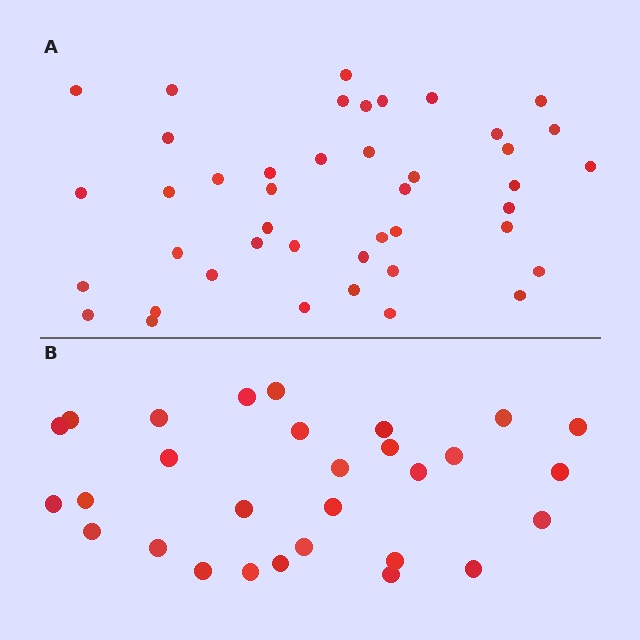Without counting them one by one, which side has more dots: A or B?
Region A (the top region) has more dots.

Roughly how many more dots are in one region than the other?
Region A has approximately 15 more dots than region B.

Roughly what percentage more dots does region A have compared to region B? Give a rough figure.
About 50% more.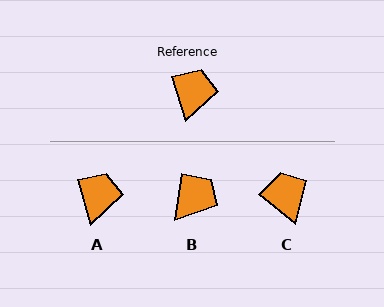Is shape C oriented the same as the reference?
No, it is off by about 34 degrees.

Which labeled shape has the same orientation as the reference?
A.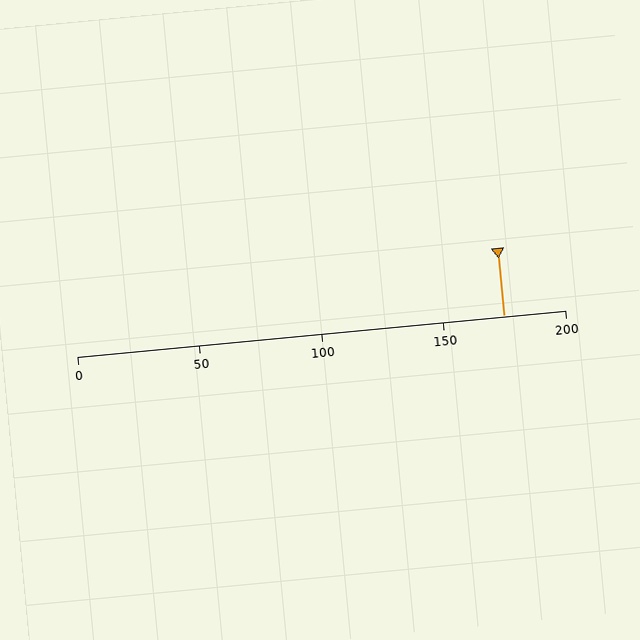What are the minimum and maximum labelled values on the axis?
The axis runs from 0 to 200.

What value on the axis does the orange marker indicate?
The marker indicates approximately 175.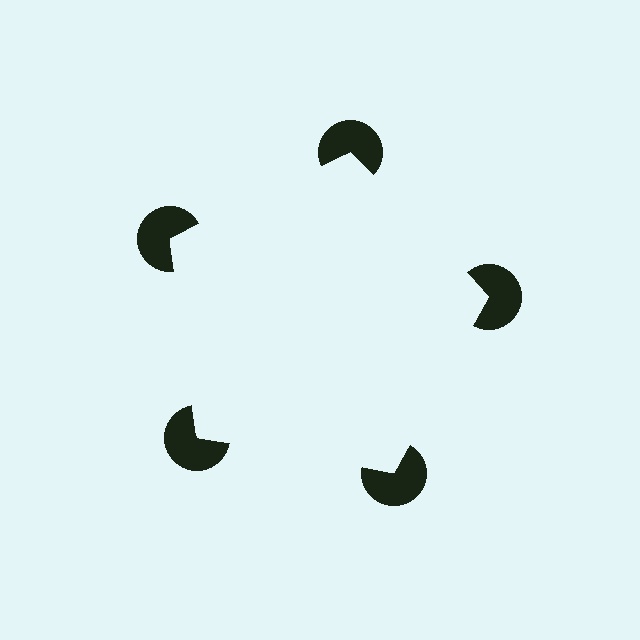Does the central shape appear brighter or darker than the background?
It typically appears slightly brighter than the background, even though no actual brightness change is drawn.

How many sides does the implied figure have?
5 sides.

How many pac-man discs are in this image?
There are 5 — one at each vertex of the illusory pentagon.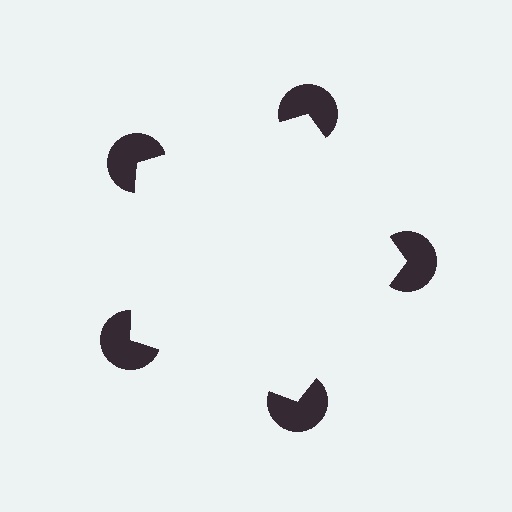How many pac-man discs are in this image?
There are 5 — one at each vertex of the illusory pentagon.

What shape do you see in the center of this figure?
An illusory pentagon — its edges are inferred from the aligned wedge cuts in the pac-man discs, not physically drawn.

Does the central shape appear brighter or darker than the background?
It typically appears slightly brighter than the background, even though no actual brightness change is drawn.